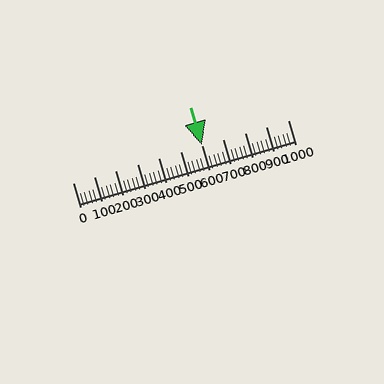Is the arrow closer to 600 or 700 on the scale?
The arrow is closer to 600.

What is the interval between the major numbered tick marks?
The major tick marks are spaced 100 units apart.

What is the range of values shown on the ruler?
The ruler shows values from 0 to 1000.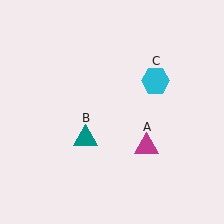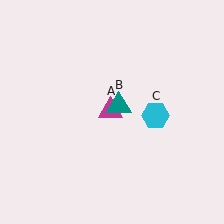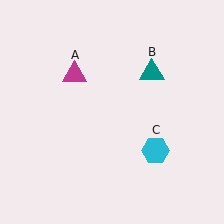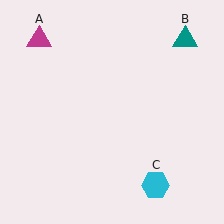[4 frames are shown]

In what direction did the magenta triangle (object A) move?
The magenta triangle (object A) moved up and to the left.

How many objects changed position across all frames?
3 objects changed position: magenta triangle (object A), teal triangle (object B), cyan hexagon (object C).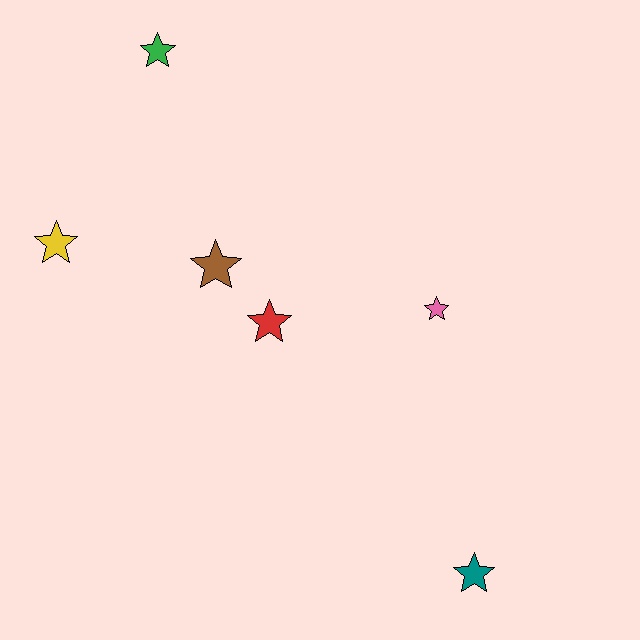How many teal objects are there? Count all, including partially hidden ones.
There is 1 teal object.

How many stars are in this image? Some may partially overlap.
There are 6 stars.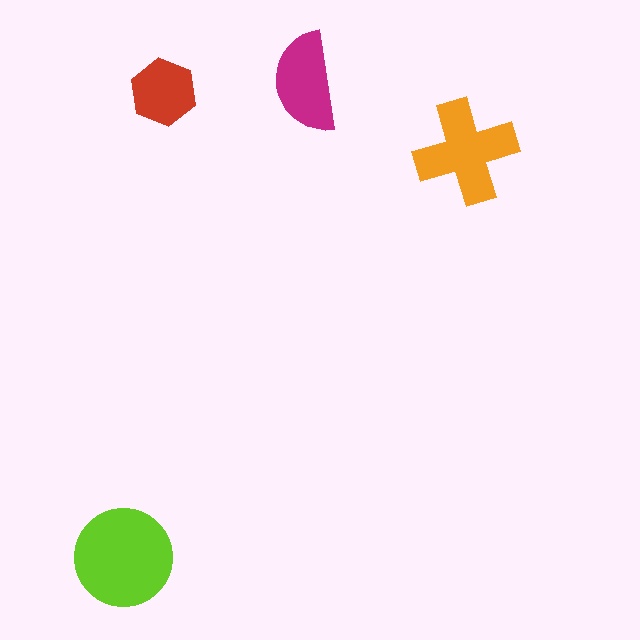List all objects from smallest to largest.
The red hexagon, the magenta semicircle, the orange cross, the lime circle.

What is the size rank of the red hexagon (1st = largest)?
4th.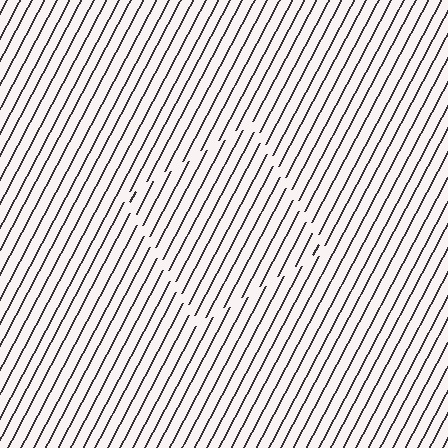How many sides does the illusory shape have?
4 sides — the line-ends trace a square.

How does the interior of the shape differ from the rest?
The interior of the shape contains the same grating, shifted by half a period — the contour is defined by the phase discontinuity where line-ends from the inner and outer gratings abut.